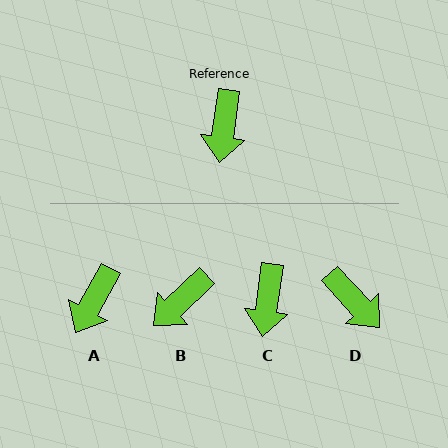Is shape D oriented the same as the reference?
No, it is off by about 50 degrees.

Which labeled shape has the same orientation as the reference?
C.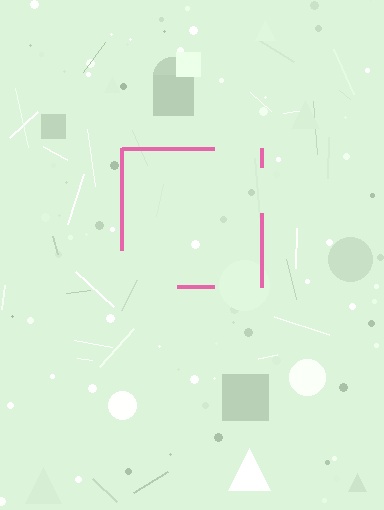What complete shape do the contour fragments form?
The contour fragments form a square.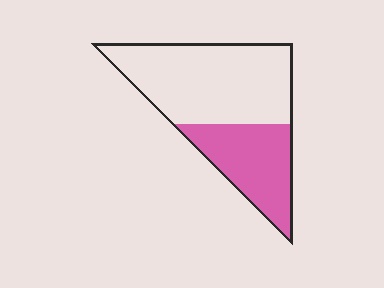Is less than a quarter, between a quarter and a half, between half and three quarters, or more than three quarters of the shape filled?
Between a quarter and a half.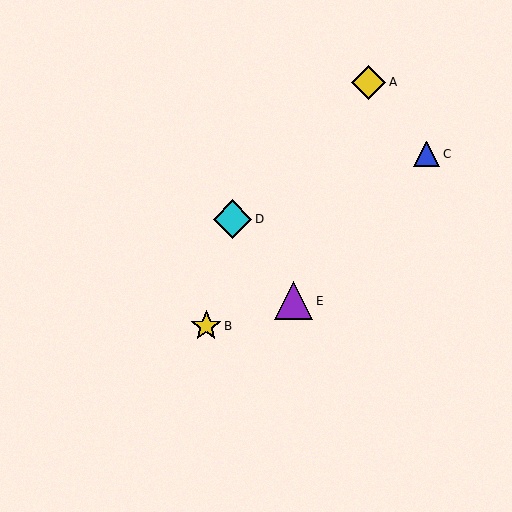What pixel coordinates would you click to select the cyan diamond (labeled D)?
Click at (232, 219) to select the cyan diamond D.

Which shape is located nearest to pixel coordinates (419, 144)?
The blue triangle (labeled C) at (427, 154) is nearest to that location.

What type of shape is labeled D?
Shape D is a cyan diamond.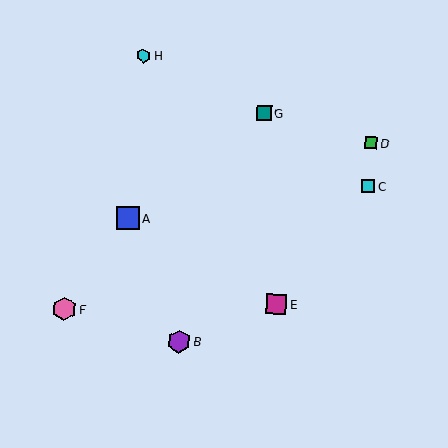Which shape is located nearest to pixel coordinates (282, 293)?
The magenta square (labeled E) at (276, 304) is nearest to that location.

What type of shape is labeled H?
Shape H is a cyan hexagon.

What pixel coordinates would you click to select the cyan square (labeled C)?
Click at (368, 186) to select the cyan square C.